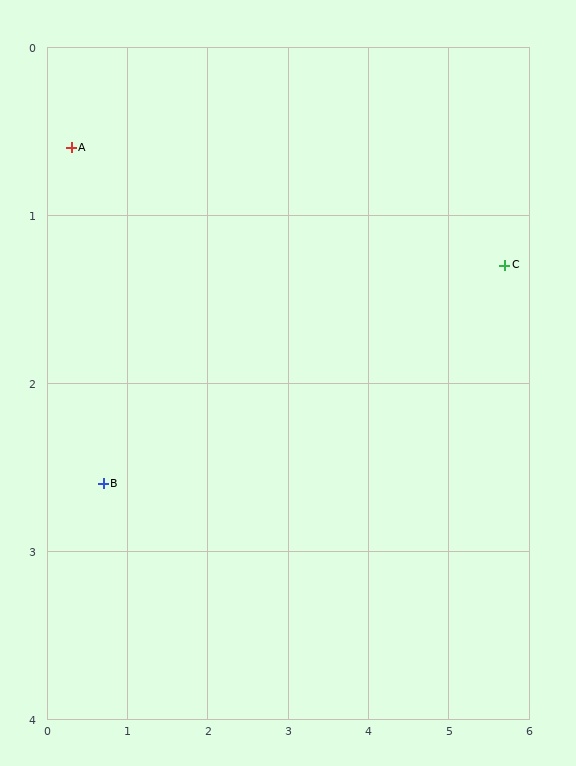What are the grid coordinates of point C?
Point C is at approximately (5.7, 1.3).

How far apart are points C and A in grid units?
Points C and A are about 5.4 grid units apart.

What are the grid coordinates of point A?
Point A is at approximately (0.3, 0.6).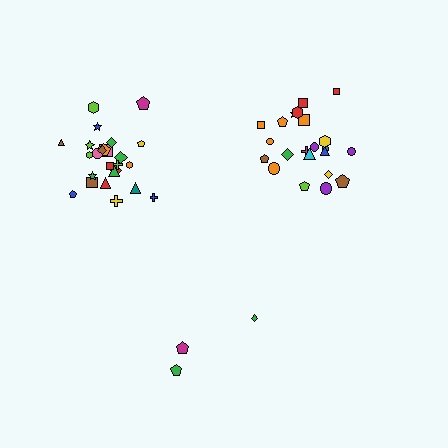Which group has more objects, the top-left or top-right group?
The top-left group.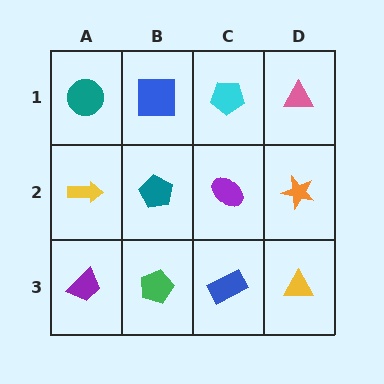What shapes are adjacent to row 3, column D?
An orange star (row 2, column D), a blue rectangle (row 3, column C).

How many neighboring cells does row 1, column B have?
3.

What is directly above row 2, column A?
A teal circle.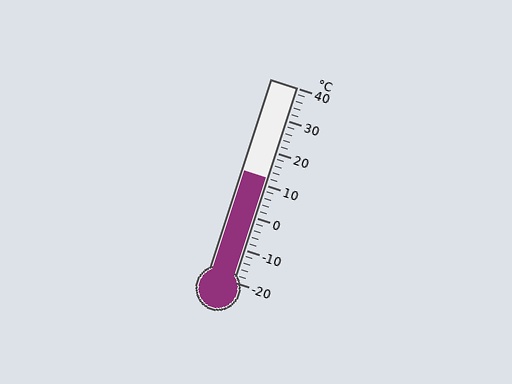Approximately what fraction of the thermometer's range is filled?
The thermometer is filled to approximately 55% of its range.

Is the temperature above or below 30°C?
The temperature is below 30°C.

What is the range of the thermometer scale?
The thermometer scale ranges from -20°C to 40°C.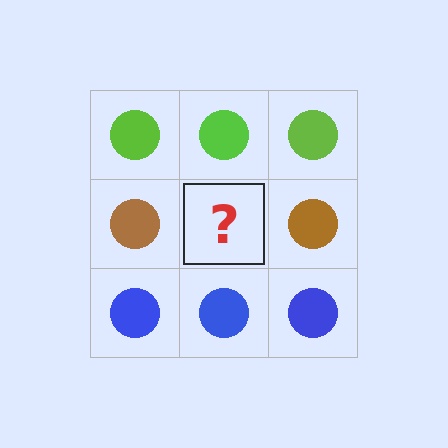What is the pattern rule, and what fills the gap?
The rule is that each row has a consistent color. The gap should be filled with a brown circle.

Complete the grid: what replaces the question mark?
The question mark should be replaced with a brown circle.